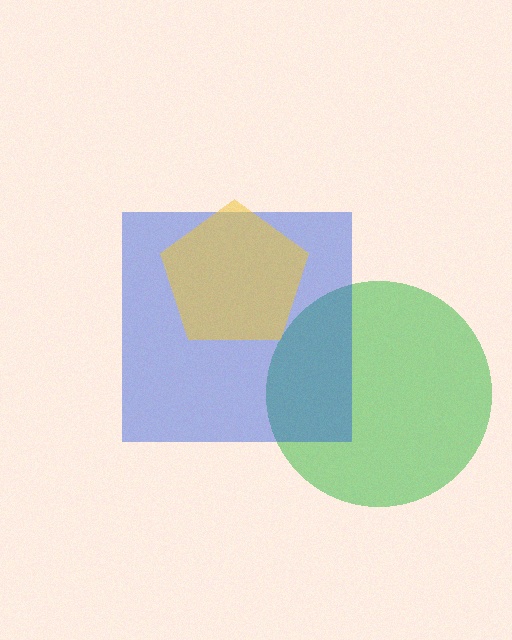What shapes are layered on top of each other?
The layered shapes are: a green circle, a blue square, a yellow pentagon.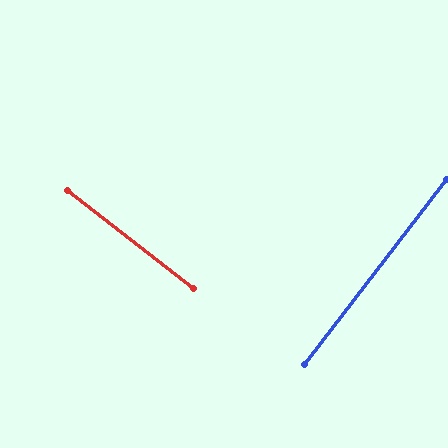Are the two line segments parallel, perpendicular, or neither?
Perpendicular — they meet at approximately 90°.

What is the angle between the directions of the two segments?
Approximately 90 degrees.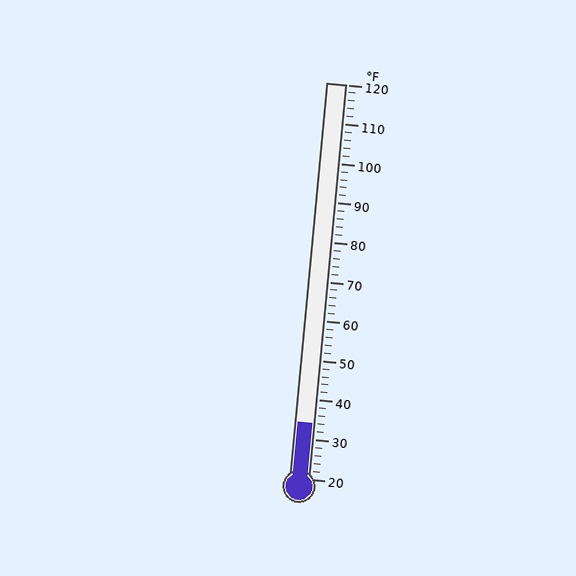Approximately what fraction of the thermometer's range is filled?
The thermometer is filled to approximately 15% of its range.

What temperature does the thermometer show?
The thermometer shows approximately 34°F.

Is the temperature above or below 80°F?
The temperature is below 80°F.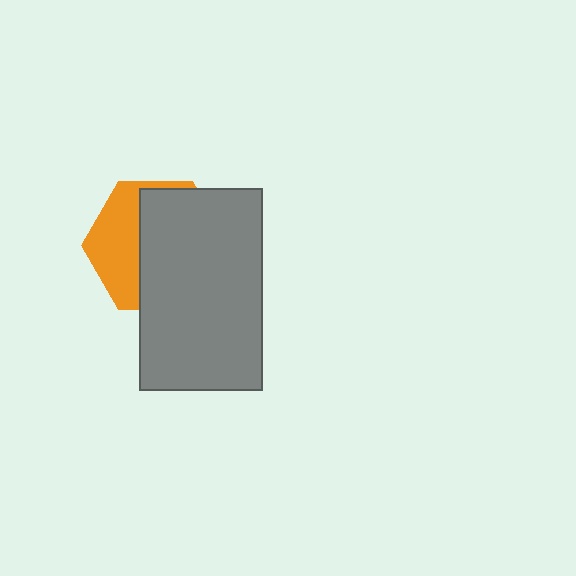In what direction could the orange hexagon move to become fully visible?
The orange hexagon could move left. That would shift it out from behind the gray rectangle entirely.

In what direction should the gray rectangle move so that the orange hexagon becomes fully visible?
The gray rectangle should move right. That is the shortest direction to clear the overlap and leave the orange hexagon fully visible.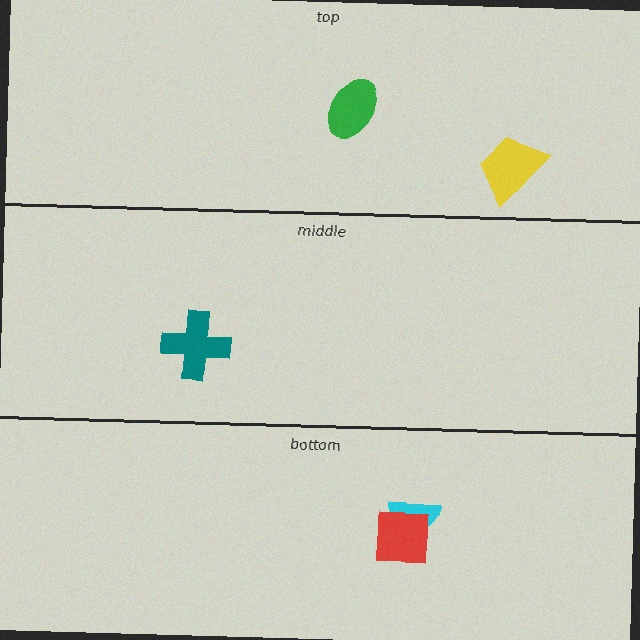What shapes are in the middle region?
The teal cross.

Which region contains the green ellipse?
The top region.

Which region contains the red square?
The bottom region.